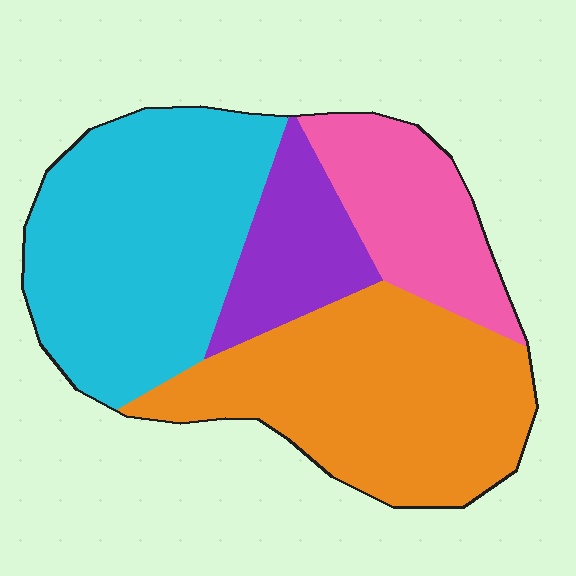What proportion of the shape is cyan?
Cyan covers about 35% of the shape.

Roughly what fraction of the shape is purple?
Purple covers around 10% of the shape.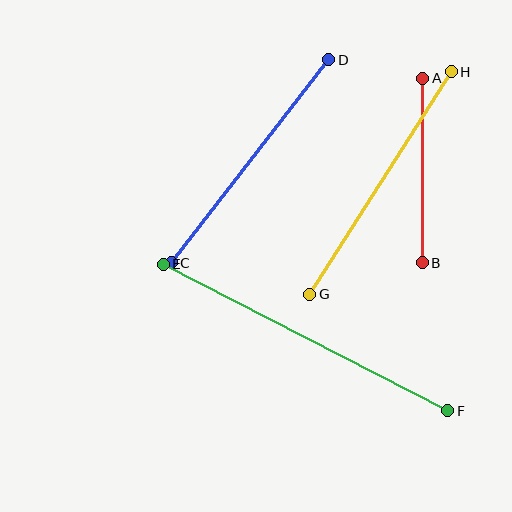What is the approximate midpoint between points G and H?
The midpoint is at approximately (380, 183) pixels.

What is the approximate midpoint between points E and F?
The midpoint is at approximately (305, 338) pixels.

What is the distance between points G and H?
The distance is approximately 264 pixels.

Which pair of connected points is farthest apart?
Points E and F are farthest apart.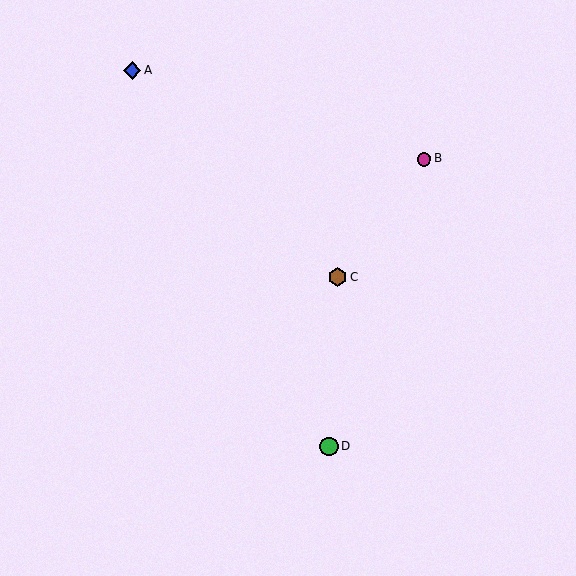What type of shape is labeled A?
Shape A is a blue diamond.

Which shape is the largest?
The green circle (labeled D) is the largest.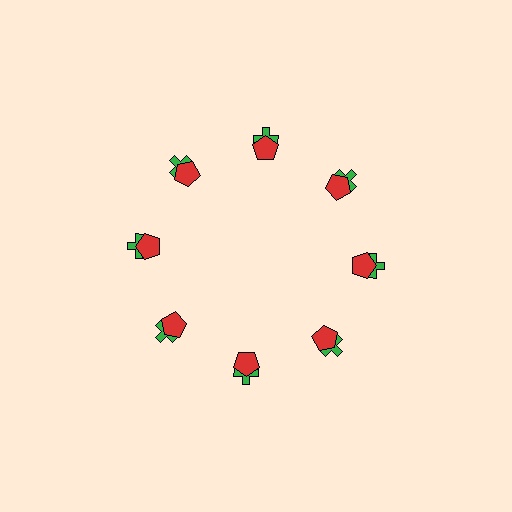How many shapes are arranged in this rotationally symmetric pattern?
There are 16 shapes, arranged in 8 groups of 2.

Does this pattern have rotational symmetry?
Yes, this pattern has 8-fold rotational symmetry. It looks the same after rotating 45 degrees around the center.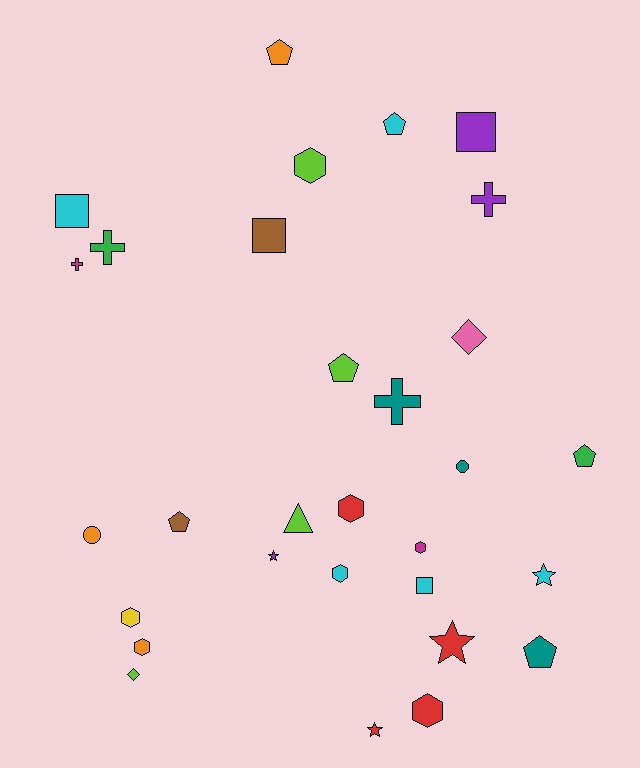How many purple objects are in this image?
There are 3 purple objects.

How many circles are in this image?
There are 2 circles.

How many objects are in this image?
There are 30 objects.